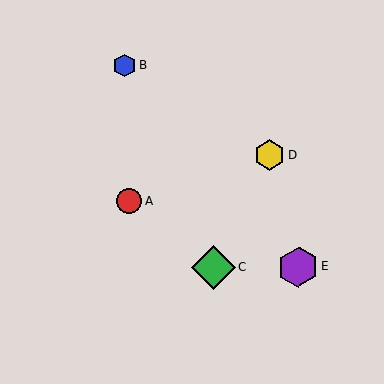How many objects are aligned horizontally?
2 objects (C, E) are aligned horizontally.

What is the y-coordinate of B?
Object B is at y≈66.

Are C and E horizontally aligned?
Yes, both are at y≈267.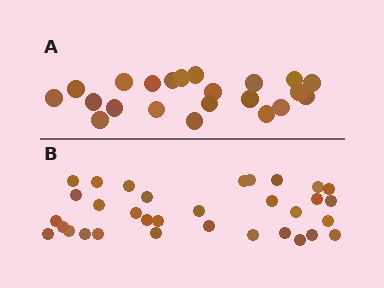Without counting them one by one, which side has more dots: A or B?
Region B (the bottom region) has more dots.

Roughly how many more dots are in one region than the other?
Region B has roughly 12 or so more dots than region A.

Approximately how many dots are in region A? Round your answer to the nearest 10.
About 20 dots. (The exact count is 22, which rounds to 20.)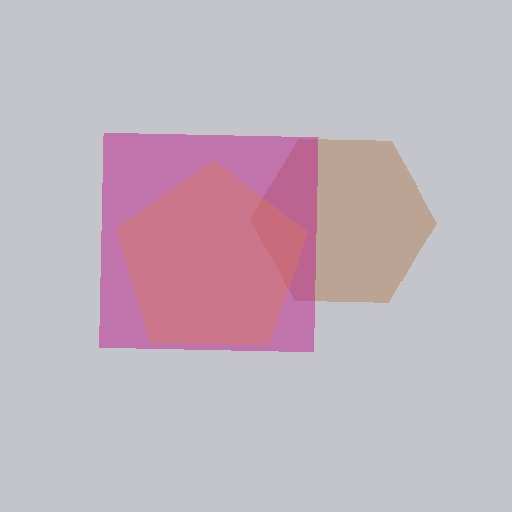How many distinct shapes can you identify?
There are 3 distinct shapes: a brown hexagon, a yellow pentagon, a magenta square.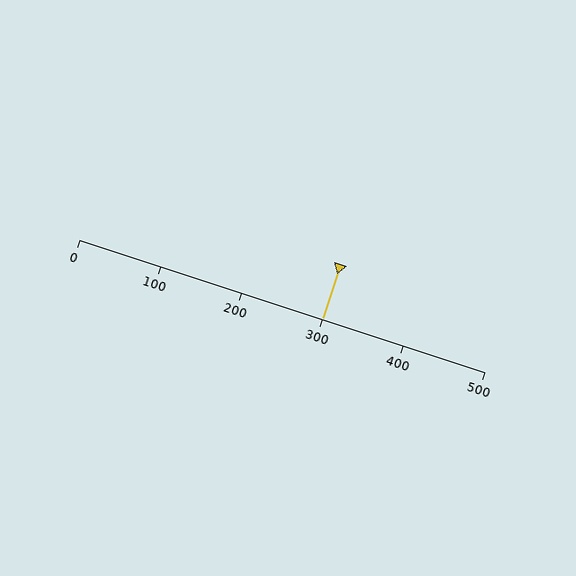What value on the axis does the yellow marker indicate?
The marker indicates approximately 300.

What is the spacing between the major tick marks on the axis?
The major ticks are spaced 100 apart.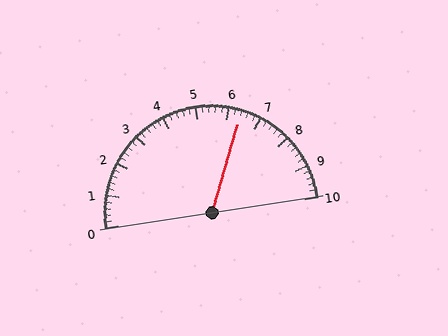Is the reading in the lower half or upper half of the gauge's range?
The reading is in the upper half of the range (0 to 10).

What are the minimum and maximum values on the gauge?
The gauge ranges from 0 to 10.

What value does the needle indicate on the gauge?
The needle indicates approximately 6.4.